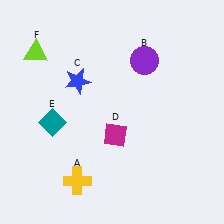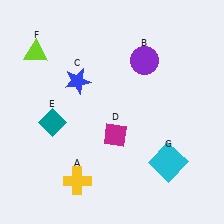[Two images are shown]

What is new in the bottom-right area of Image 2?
A cyan square (G) was added in the bottom-right area of Image 2.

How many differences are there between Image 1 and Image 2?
There is 1 difference between the two images.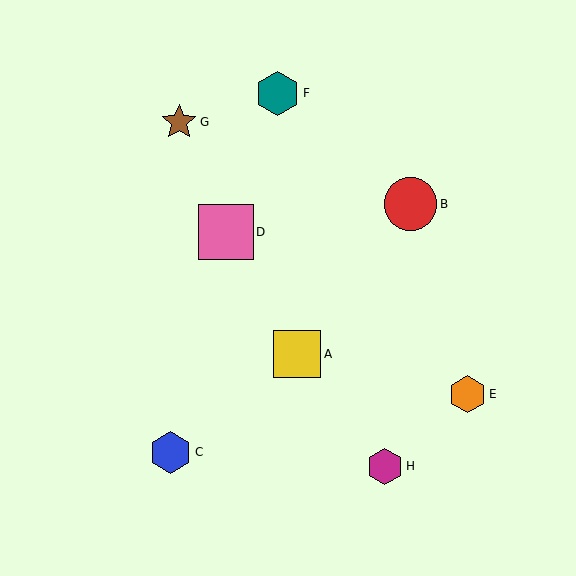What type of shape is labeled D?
Shape D is a pink square.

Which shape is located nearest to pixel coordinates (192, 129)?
The brown star (labeled G) at (179, 122) is nearest to that location.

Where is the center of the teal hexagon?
The center of the teal hexagon is at (277, 93).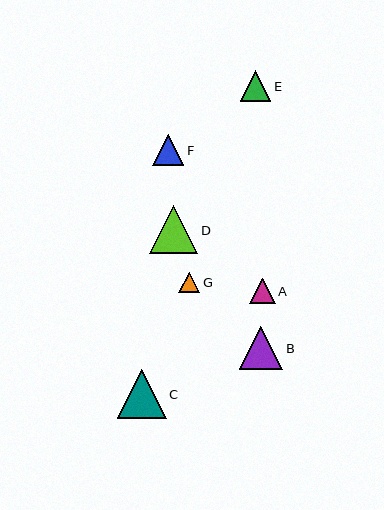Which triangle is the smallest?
Triangle G is the smallest with a size of approximately 21 pixels.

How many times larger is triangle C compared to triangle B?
Triangle C is approximately 1.1 times the size of triangle B.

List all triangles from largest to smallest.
From largest to smallest: C, D, B, F, E, A, G.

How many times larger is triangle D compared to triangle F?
Triangle D is approximately 1.5 times the size of triangle F.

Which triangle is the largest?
Triangle C is the largest with a size of approximately 49 pixels.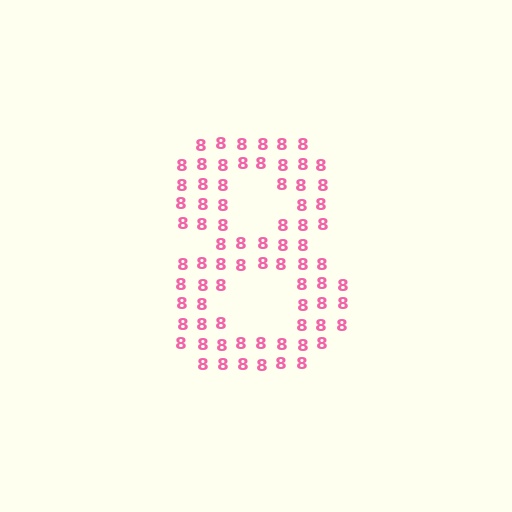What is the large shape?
The large shape is the digit 8.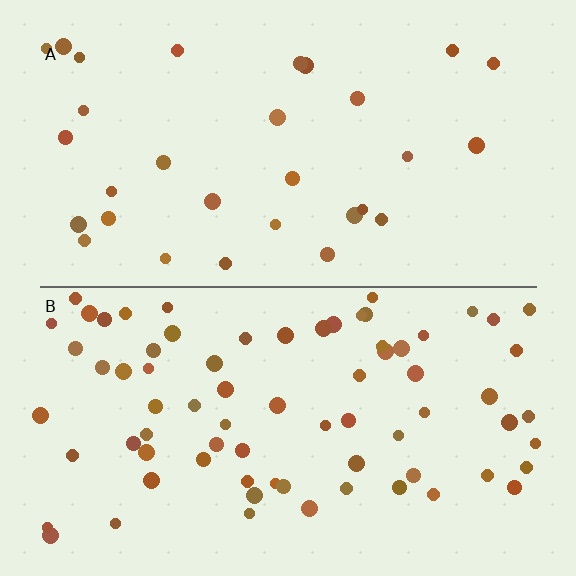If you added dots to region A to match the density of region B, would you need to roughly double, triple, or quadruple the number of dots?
Approximately double.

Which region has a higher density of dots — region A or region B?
B (the bottom).